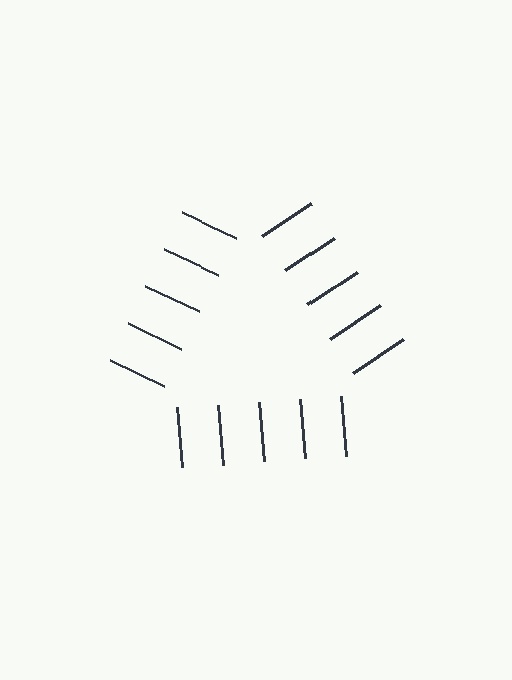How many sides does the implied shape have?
3 sides — the line-ends trace a triangle.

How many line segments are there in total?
15 — 5 along each of the 3 edges.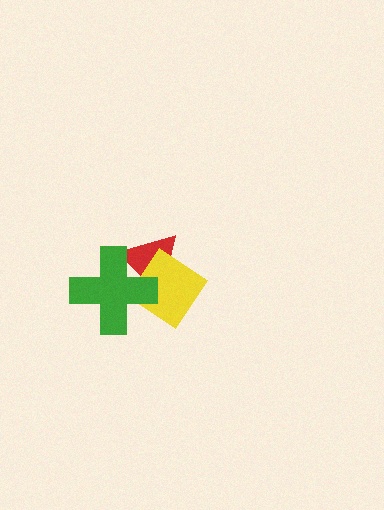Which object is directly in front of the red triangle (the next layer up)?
The yellow diamond is directly in front of the red triangle.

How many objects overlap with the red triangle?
2 objects overlap with the red triangle.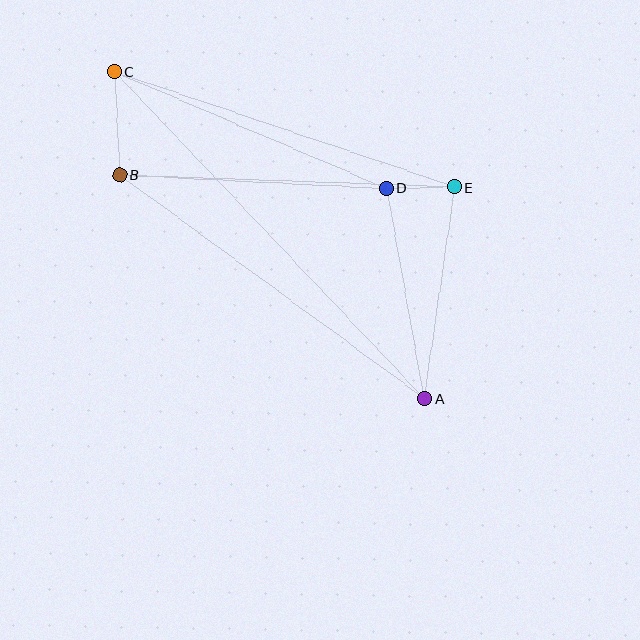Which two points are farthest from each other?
Points A and C are farthest from each other.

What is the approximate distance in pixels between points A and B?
The distance between A and B is approximately 378 pixels.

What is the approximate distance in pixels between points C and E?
The distance between C and E is approximately 359 pixels.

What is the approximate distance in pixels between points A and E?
The distance between A and E is approximately 214 pixels.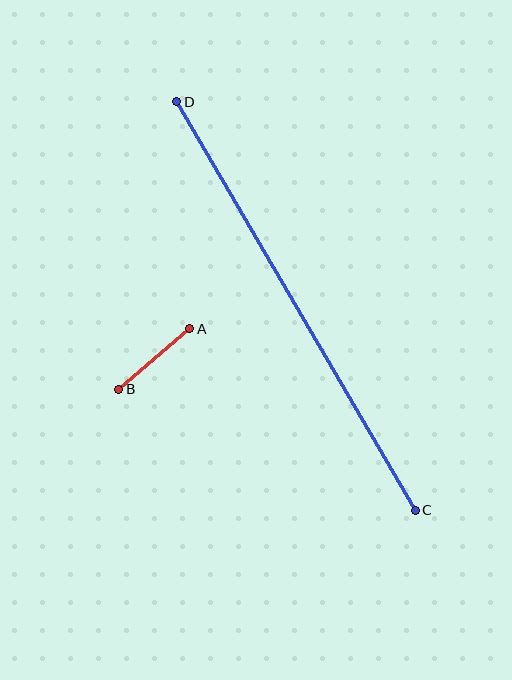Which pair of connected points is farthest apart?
Points C and D are farthest apart.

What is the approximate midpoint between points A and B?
The midpoint is at approximately (154, 359) pixels.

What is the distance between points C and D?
The distance is approximately 473 pixels.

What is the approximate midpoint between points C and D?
The midpoint is at approximately (296, 306) pixels.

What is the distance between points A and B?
The distance is approximately 93 pixels.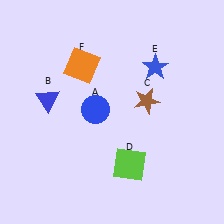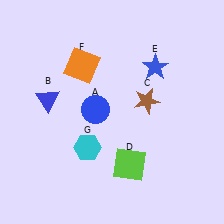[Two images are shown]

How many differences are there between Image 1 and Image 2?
There is 1 difference between the two images.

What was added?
A cyan hexagon (G) was added in Image 2.